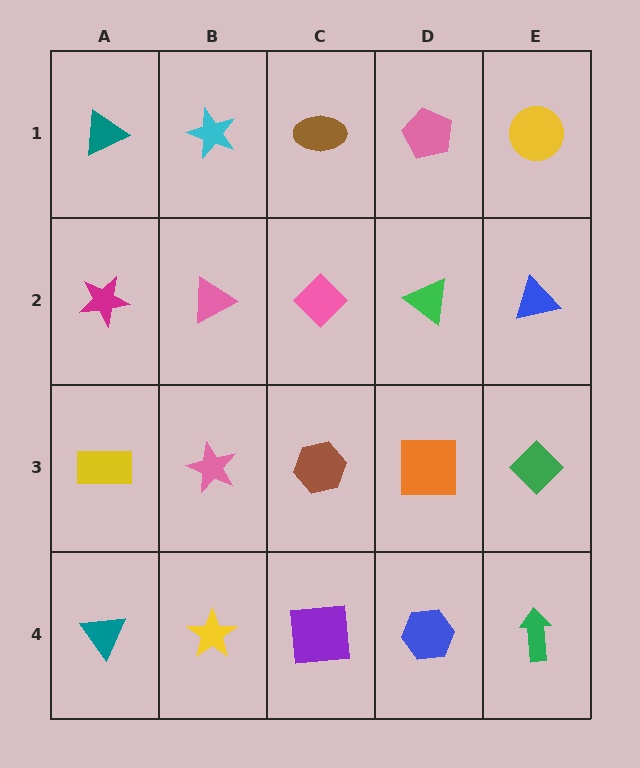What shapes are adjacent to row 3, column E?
A blue triangle (row 2, column E), a green arrow (row 4, column E), an orange square (row 3, column D).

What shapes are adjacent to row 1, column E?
A blue triangle (row 2, column E), a pink pentagon (row 1, column D).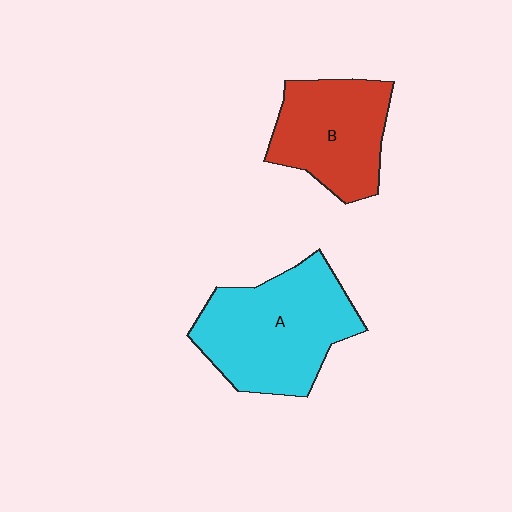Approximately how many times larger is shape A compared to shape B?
Approximately 1.4 times.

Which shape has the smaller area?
Shape B (red).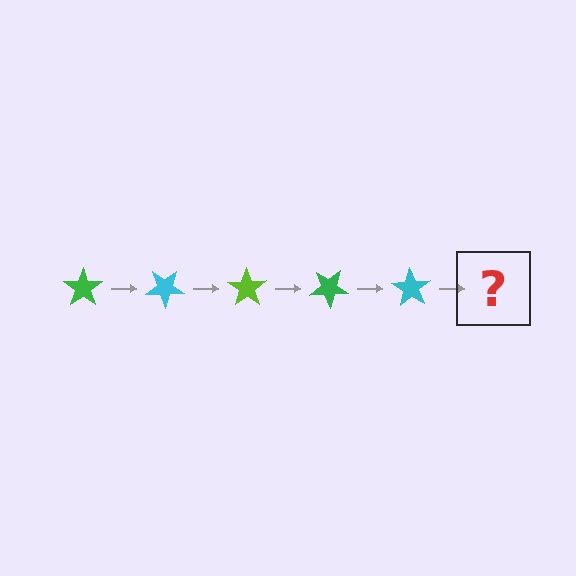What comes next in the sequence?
The next element should be a lime star, rotated 175 degrees from the start.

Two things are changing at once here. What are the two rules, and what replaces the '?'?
The two rules are that it rotates 35 degrees each step and the color cycles through green, cyan, and lime. The '?' should be a lime star, rotated 175 degrees from the start.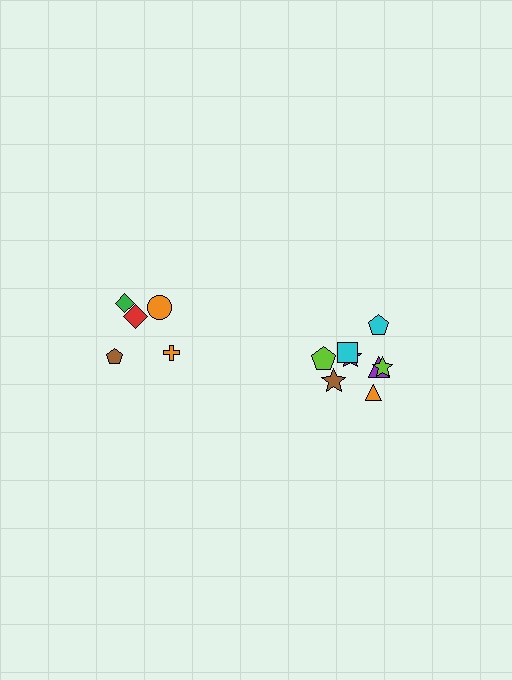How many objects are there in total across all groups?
There are 13 objects.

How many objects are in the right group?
There are 8 objects.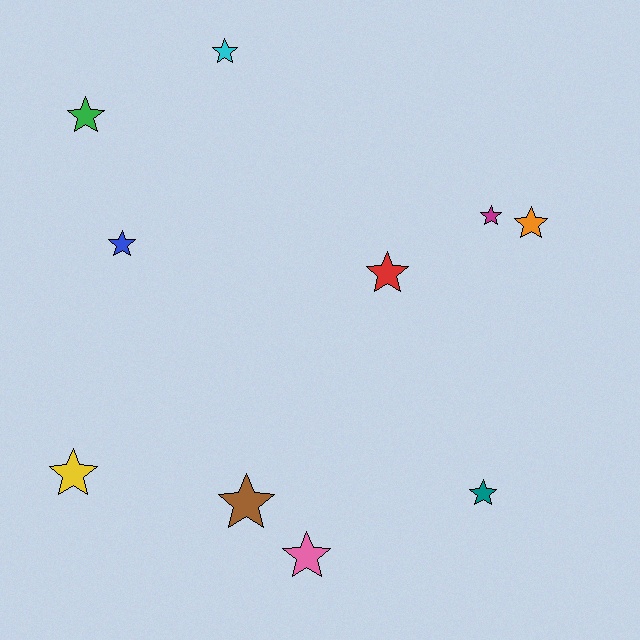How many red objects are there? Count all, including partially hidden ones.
There is 1 red object.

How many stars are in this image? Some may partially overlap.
There are 10 stars.